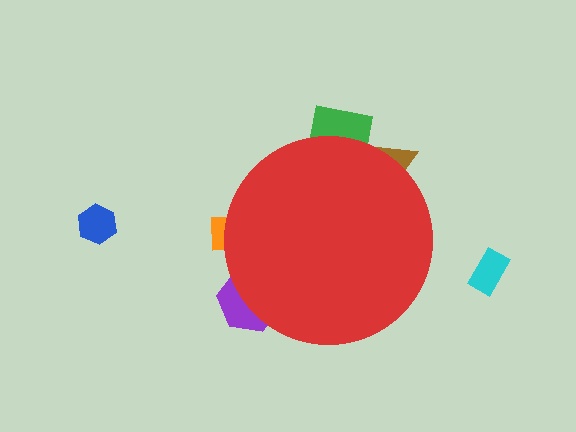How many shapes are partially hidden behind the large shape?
4 shapes are partially hidden.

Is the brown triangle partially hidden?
Yes, the brown triangle is partially hidden behind the red circle.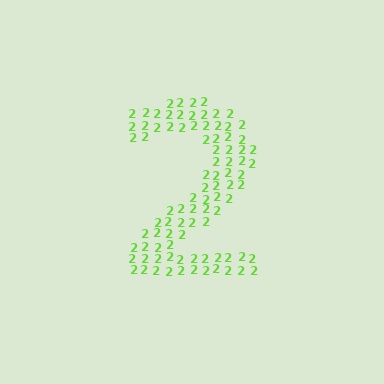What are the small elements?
The small elements are digit 2's.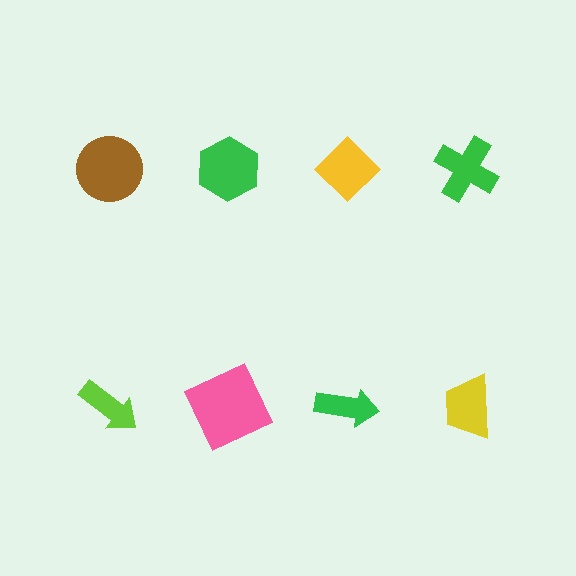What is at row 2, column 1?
A lime arrow.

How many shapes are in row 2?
4 shapes.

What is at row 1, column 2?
A green hexagon.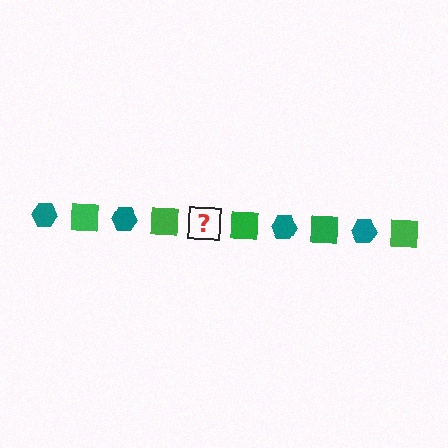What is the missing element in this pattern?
The missing element is a teal hexagon.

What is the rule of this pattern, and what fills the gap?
The rule is that the pattern alternates between teal hexagon and green square. The gap should be filled with a teal hexagon.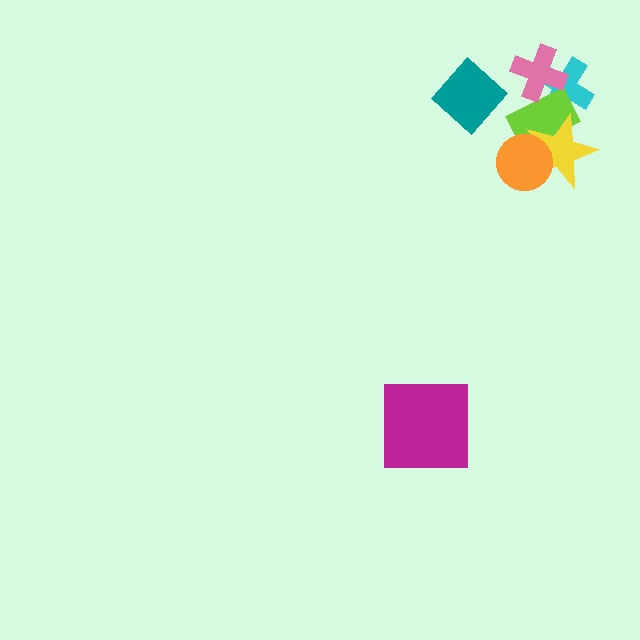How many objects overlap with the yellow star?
2 objects overlap with the yellow star.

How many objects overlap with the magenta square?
0 objects overlap with the magenta square.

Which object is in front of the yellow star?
The orange circle is in front of the yellow star.